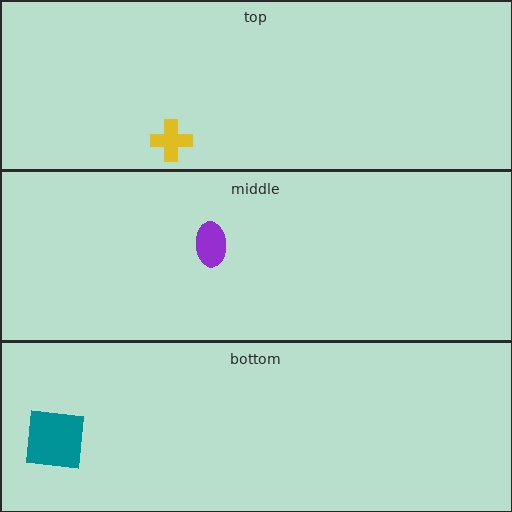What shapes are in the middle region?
The purple ellipse.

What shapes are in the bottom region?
The teal square.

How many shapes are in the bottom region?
1.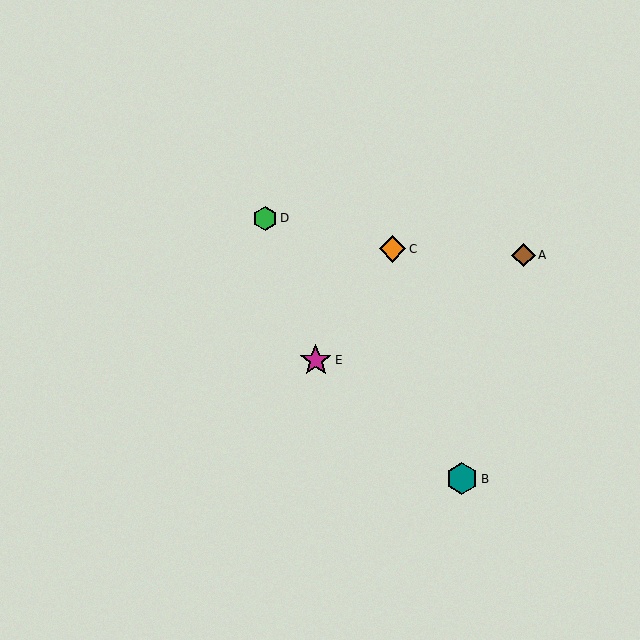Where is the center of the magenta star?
The center of the magenta star is at (316, 360).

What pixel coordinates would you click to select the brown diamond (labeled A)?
Click at (524, 255) to select the brown diamond A.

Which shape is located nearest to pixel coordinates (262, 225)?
The green hexagon (labeled D) at (265, 218) is nearest to that location.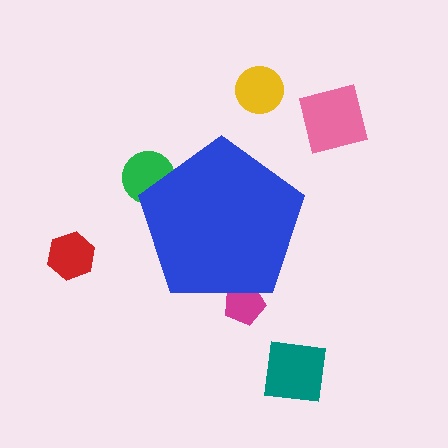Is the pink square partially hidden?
No, the pink square is fully visible.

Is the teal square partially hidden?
No, the teal square is fully visible.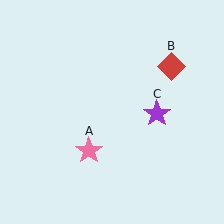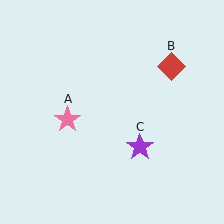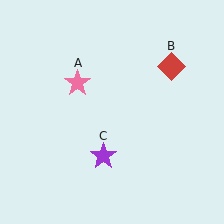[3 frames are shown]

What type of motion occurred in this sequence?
The pink star (object A), purple star (object C) rotated clockwise around the center of the scene.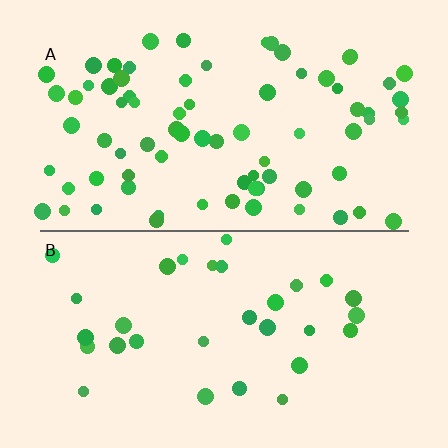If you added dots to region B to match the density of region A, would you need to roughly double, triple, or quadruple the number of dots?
Approximately double.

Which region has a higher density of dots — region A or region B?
A (the top).